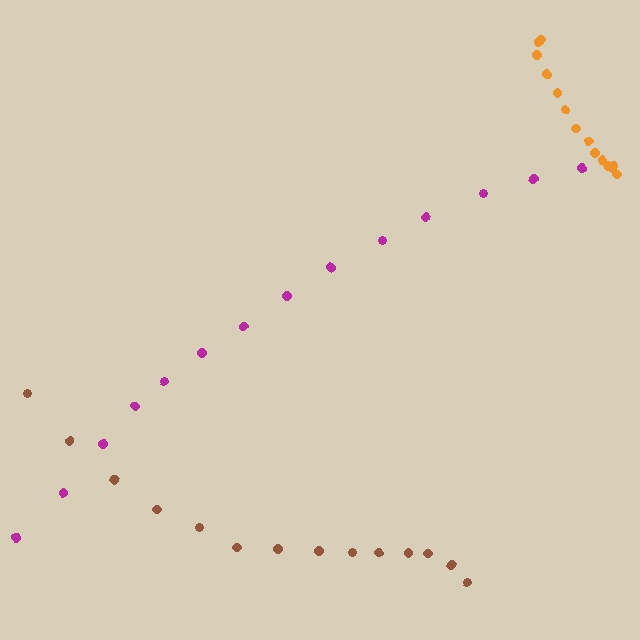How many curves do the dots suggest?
There are 3 distinct paths.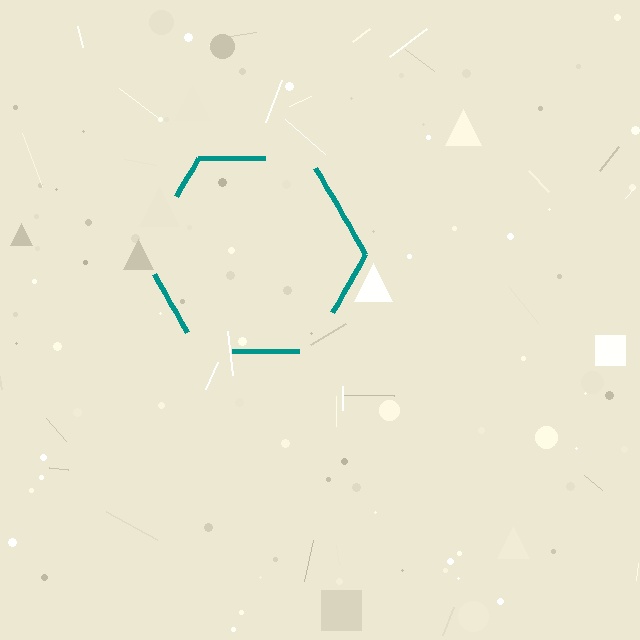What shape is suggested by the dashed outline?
The dashed outline suggests a hexagon.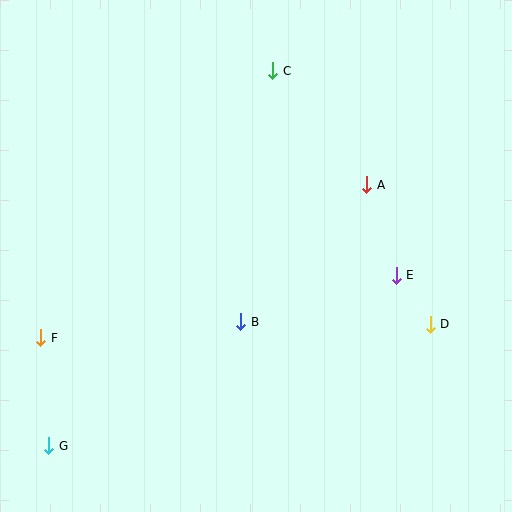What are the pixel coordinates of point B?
Point B is at (241, 322).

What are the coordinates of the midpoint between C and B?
The midpoint between C and B is at (257, 196).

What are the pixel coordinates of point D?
Point D is at (430, 324).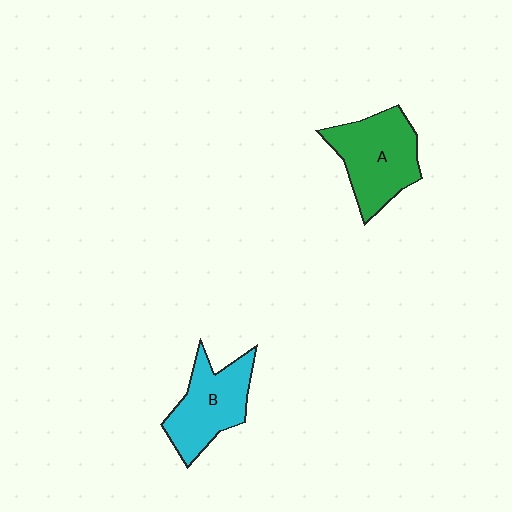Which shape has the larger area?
Shape A (green).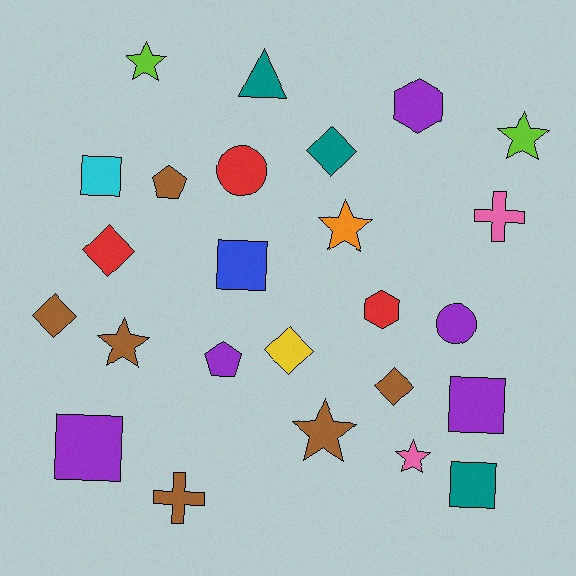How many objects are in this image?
There are 25 objects.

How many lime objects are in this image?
There are 2 lime objects.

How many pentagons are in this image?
There are 2 pentagons.